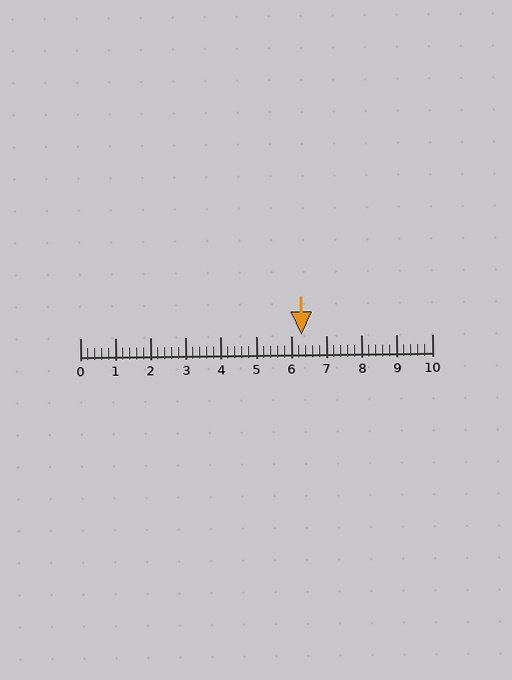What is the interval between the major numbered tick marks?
The major tick marks are spaced 1 units apart.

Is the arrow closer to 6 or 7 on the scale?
The arrow is closer to 6.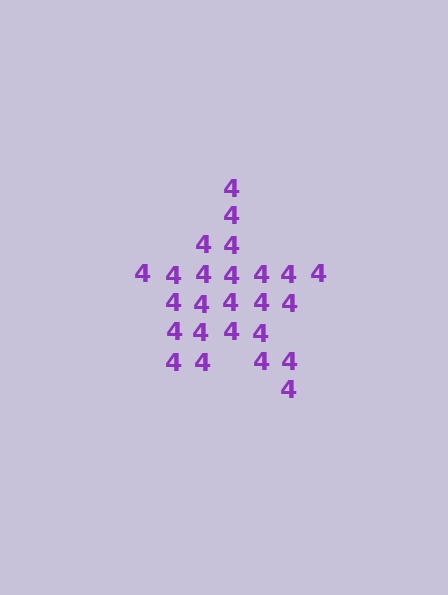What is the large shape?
The large shape is a star.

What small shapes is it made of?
It is made of small digit 4's.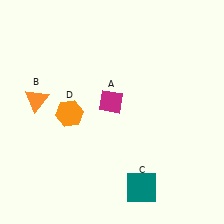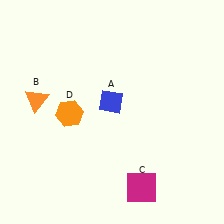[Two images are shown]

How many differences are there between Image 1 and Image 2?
There are 2 differences between the two images.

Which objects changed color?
A changed from magenta to blue. C changed from teal to magenta.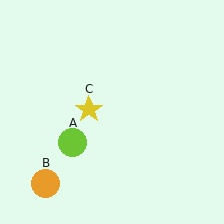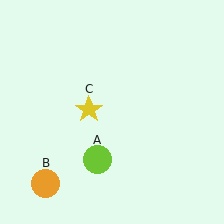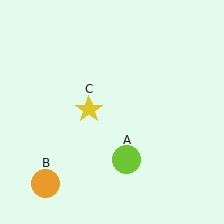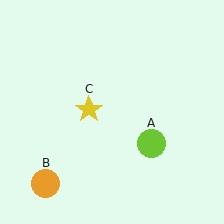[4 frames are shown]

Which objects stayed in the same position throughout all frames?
Orange circle (object B) and yellow star (object C) remained stationary.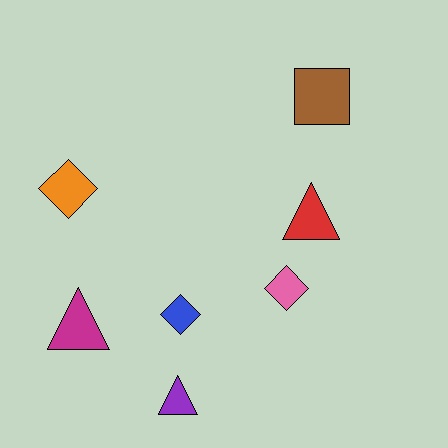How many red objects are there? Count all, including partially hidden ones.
There is 1 red object.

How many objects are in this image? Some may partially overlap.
There are 7 objects.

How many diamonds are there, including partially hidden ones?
There are 3 diamonds.